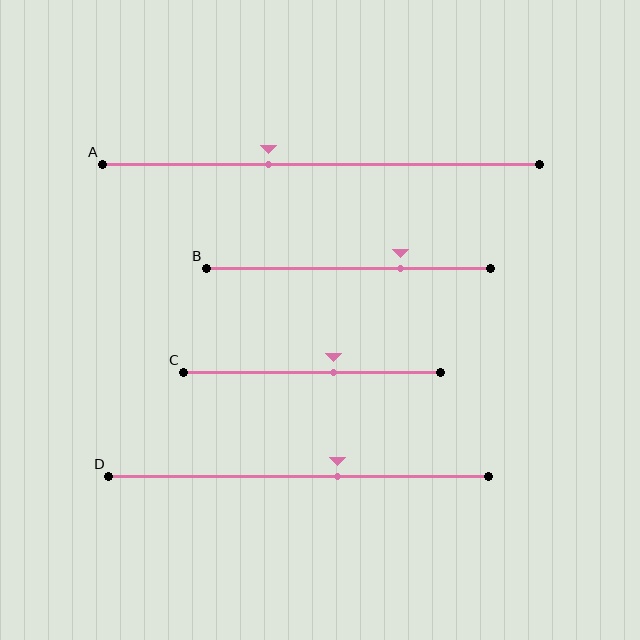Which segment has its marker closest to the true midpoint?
Segment C has its marker closest to the true midpoint.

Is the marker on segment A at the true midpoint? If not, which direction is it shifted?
No, the marker on segment A is shifted to the left by about 12% of the segment length.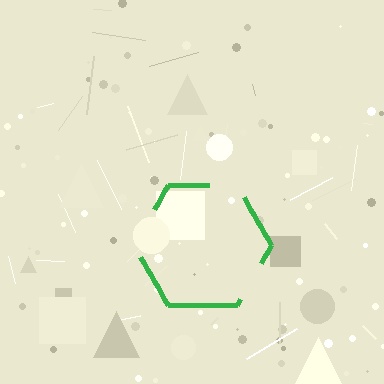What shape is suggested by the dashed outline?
The dashed outline suggests a hexagon.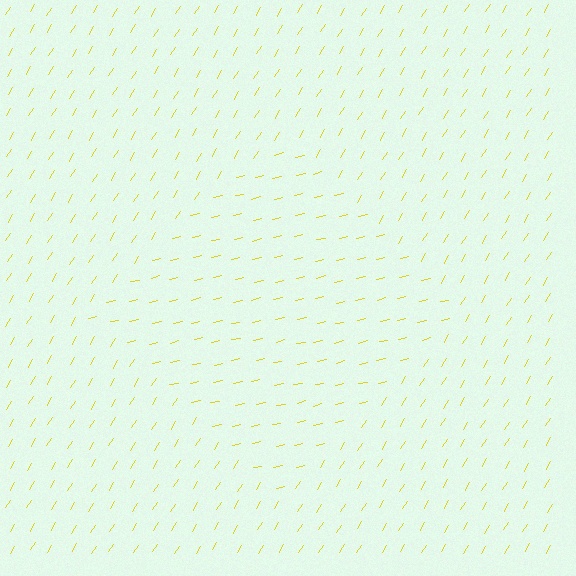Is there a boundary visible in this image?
Yes, there is a texture boundary formed by a change in line orientation.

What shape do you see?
I see a diamond.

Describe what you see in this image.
The image is filled with small yellow line segments. A diamond region in the image has lines oriented differently from the surrounding lines, creating a visible texture boundary.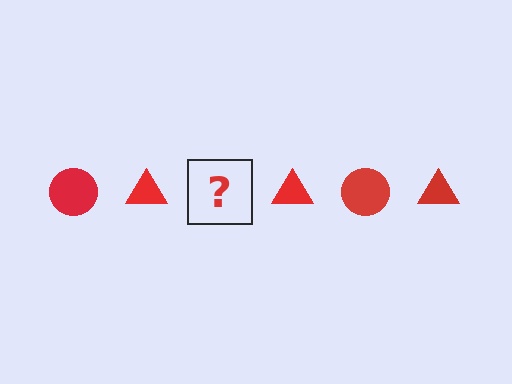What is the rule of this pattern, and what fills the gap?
The rule is that the pattern cycles through circle, triangle shapes in red. The gap should be filled with a red circle.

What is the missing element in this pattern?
The missing element is a red circle.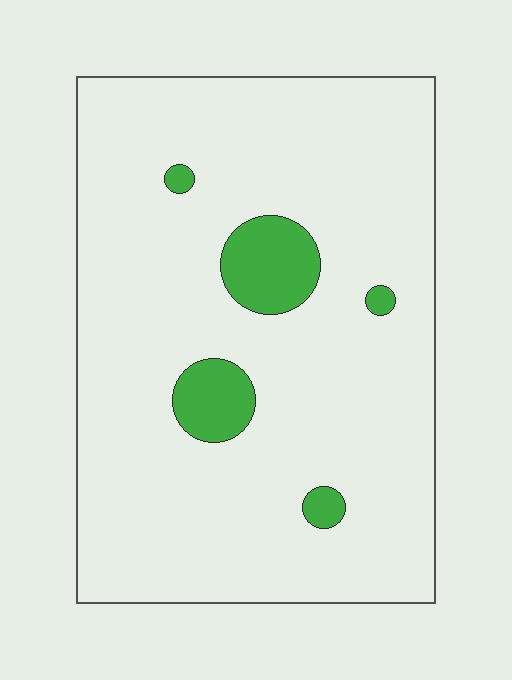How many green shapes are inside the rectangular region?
5.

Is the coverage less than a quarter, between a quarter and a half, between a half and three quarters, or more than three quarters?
Less than a quarter.